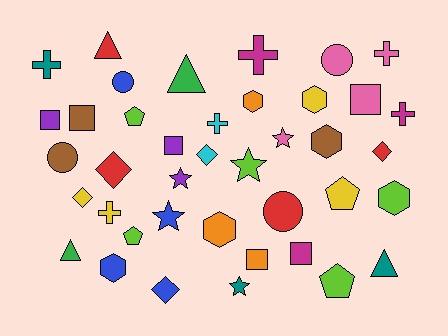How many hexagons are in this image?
There are 6 hexagons.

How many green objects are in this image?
There are 2 green objects.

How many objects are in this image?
There are 40 objects.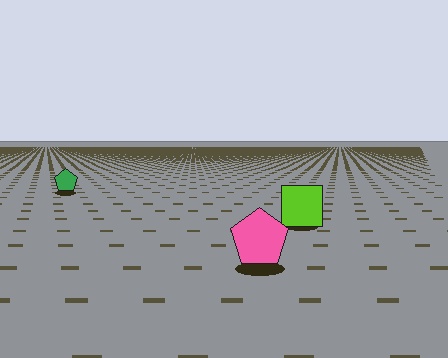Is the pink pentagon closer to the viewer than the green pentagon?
Yes. The pink pentagon is closer — you can tell from the texture gradient: the ground texture is coarser near it.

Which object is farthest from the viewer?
The green pentagon is farthest from the viewer. It appears smaller and the ground texture around it is denser.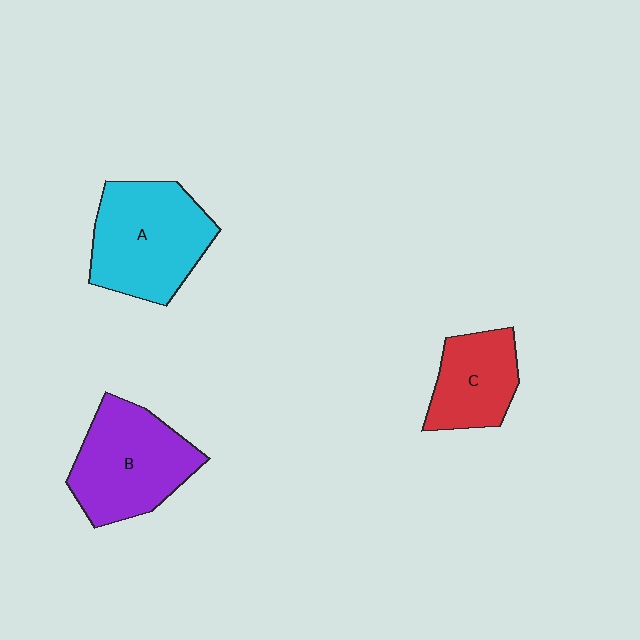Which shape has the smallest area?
Shape C (red).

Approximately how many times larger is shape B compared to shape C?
Approximately 1.5 times.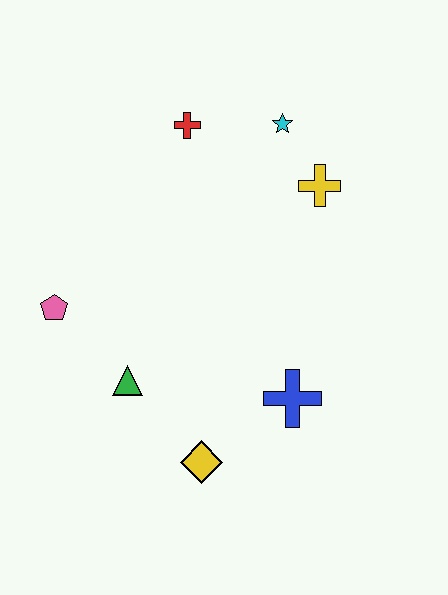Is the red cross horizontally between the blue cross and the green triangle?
Yes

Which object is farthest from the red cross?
The yellow diamond is farthest from the red cross.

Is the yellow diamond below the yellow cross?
Yes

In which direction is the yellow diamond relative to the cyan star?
The yellow diamond is below the cyan star.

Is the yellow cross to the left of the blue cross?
No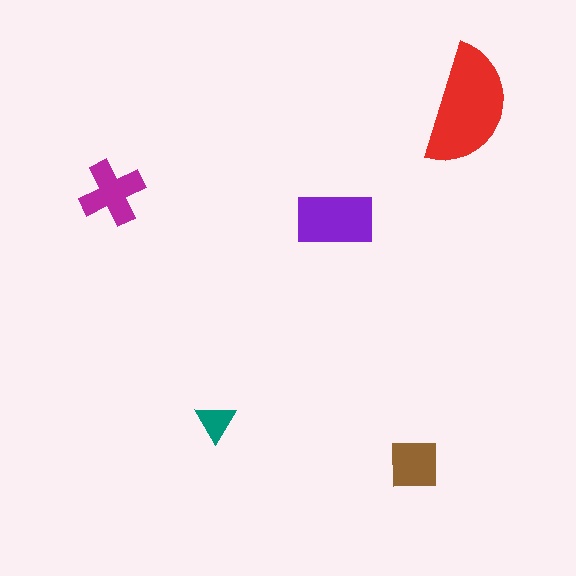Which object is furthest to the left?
The magenta cross is leftmost.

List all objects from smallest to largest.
The teal triangle, the brown square, the magenta cross, the purple rectangle, the red semicircle.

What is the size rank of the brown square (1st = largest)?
4th.